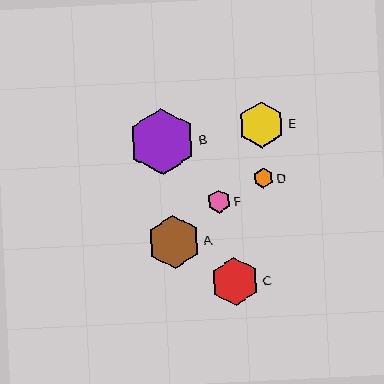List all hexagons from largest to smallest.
From largest to smallest: B, A, C, E, F, D.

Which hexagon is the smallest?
Hexagon D is the smallest with a size of approximately 20 pixels.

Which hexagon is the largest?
Hexagon B is the largest with a size of approximately 66 pixels.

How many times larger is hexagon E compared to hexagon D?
Hexagon E is approximately 2.3 times the size of hexagon D.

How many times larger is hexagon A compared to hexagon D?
Hexagon A is approximately 2.6 times the size of hexagon D.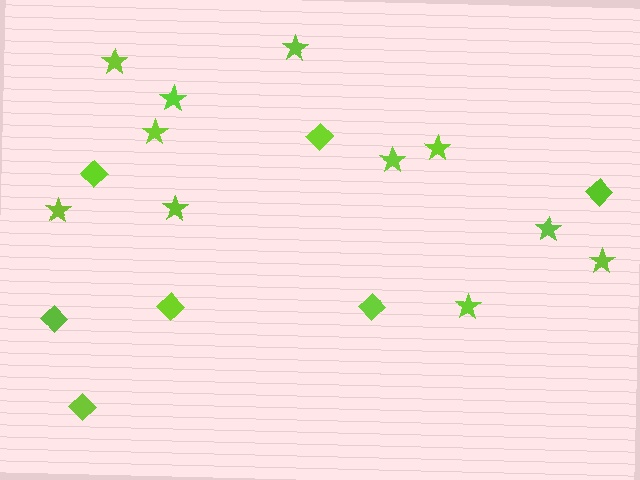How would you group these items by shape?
There are 2 groups: one group of stars (11) and one group of diamonds (7).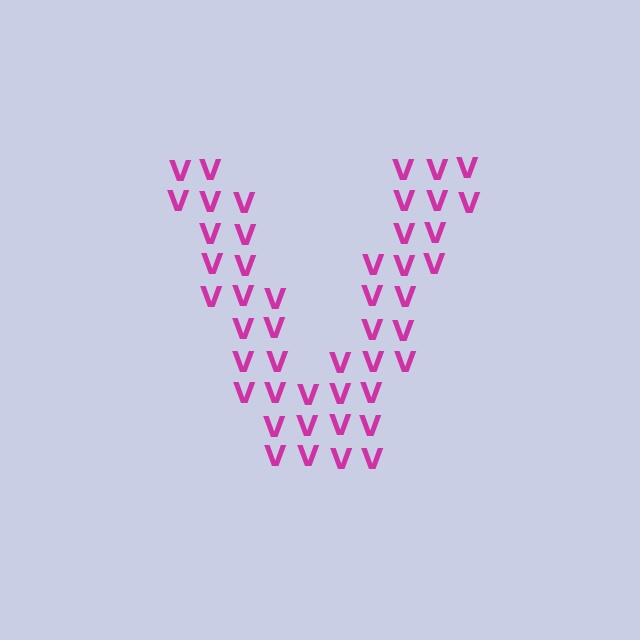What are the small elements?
The small elements are letter V's.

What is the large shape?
The large shape is the letter V.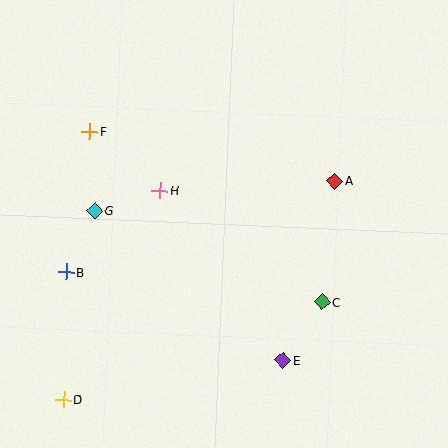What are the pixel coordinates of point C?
Point C is at (322, 302).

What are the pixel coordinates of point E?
Point E is at (283, 360).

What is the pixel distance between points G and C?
The distance between G and C is 245 pixels.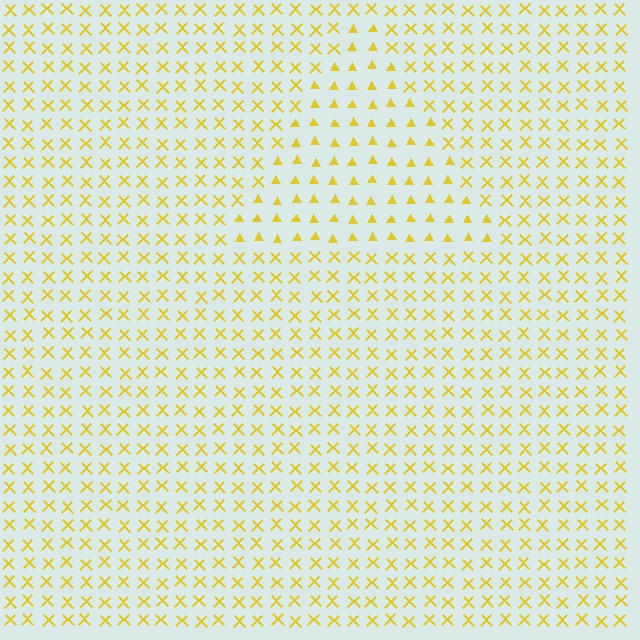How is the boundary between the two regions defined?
The boundary is defined by a change in element shape: triangles inside vs. X marks outside. All elements share the same color and spacing.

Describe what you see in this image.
The image is filled with small yellow elements arranged in a uniform grid. A triangle-shaped region contains triangles, while the surrounding area contains X marks. The boundary is defined purely by the change in element shape.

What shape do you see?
I see a triangle.